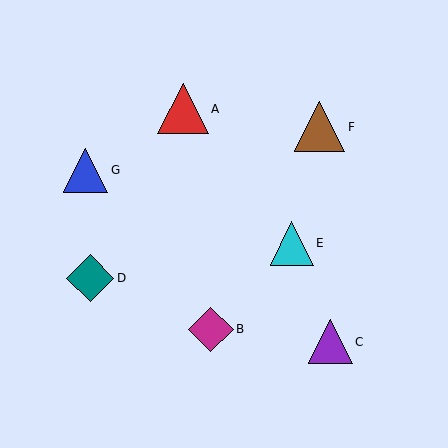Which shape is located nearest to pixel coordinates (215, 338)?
The magenta diamond (labeled B) at (211, 329) is nearest to that location.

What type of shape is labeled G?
Shape G is a blue triangle.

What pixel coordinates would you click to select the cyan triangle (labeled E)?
Click at (292, 243) to select the cyan triangle E.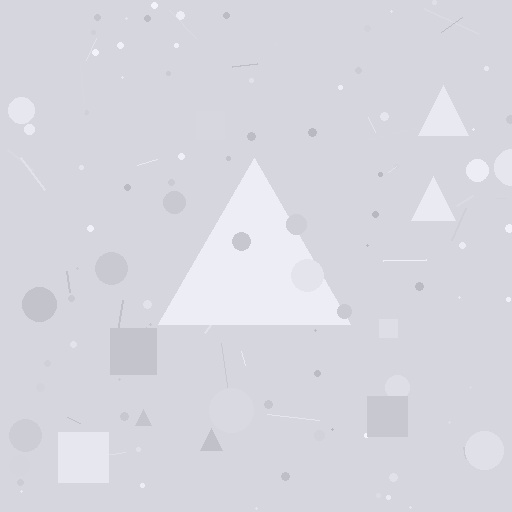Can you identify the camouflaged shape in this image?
The camouflaged shape is a triangle.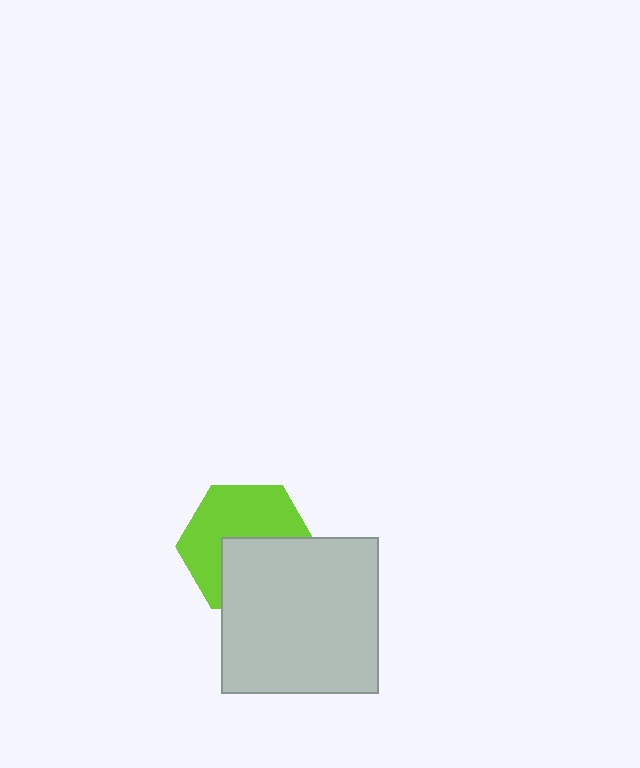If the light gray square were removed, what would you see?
You would see the complete lime hexagon.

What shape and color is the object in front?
The object in front is a light gray square.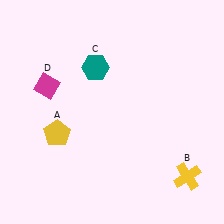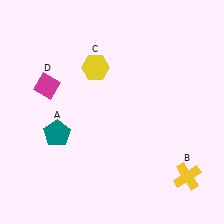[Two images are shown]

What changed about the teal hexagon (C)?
In Image 1, C is teal. In Image 2, it changed to yellow.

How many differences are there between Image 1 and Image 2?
There are 2 differences between the two images.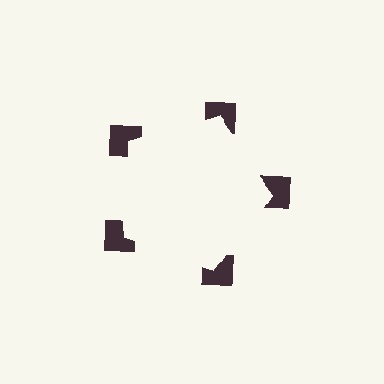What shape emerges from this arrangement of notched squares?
An illusory pentagon — its edges are inferred from the aligned wedge cuts in the notched squares, not physically drawn.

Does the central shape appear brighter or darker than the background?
It typically appears slightly brighter than the background, even though no actual brightness change is drawn.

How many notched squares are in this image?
There are 5 — one at each vertex of the illusory pentagon.